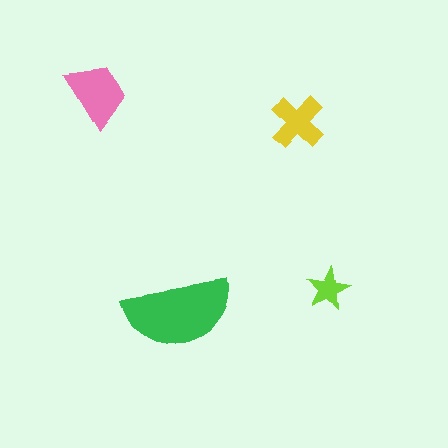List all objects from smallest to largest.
The lime star, the yellow cross, the pink trapezoid, the green semicircle.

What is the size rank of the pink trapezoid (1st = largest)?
2nd.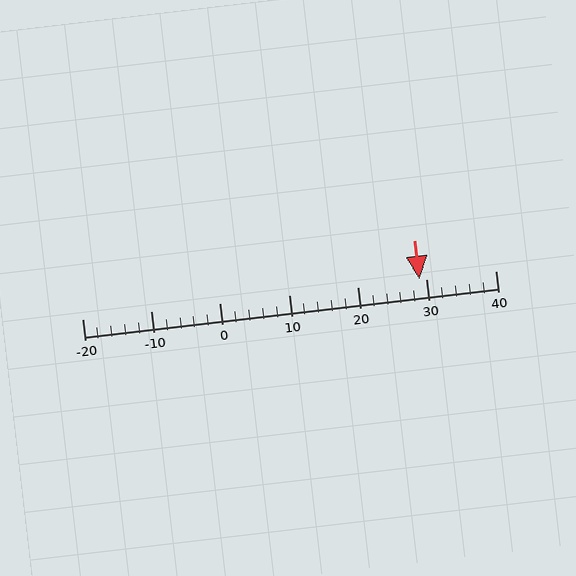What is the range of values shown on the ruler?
The ruler shows values from -20 to 40.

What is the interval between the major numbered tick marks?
The major tick marks are spaced 10 units apart.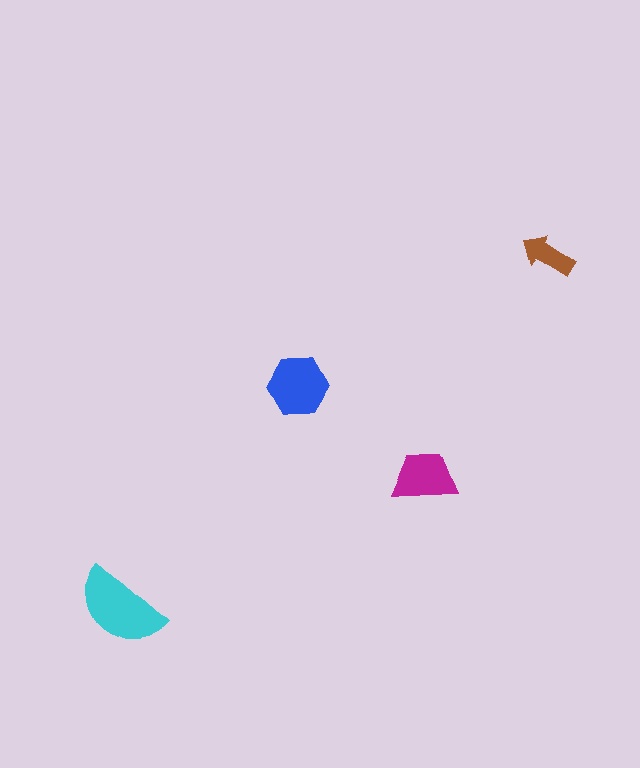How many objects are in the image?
There are 4 objects in the image.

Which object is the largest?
The cyan semicircle.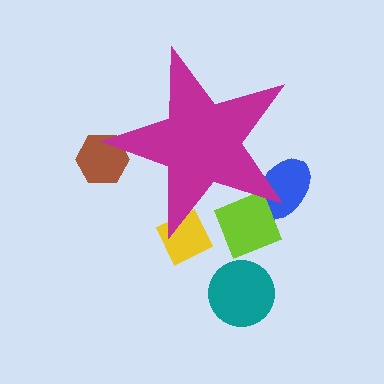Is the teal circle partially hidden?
No, the teal circle is fully visible.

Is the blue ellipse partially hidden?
Yes, the blue ellipse is partially hidden behind the magenta star.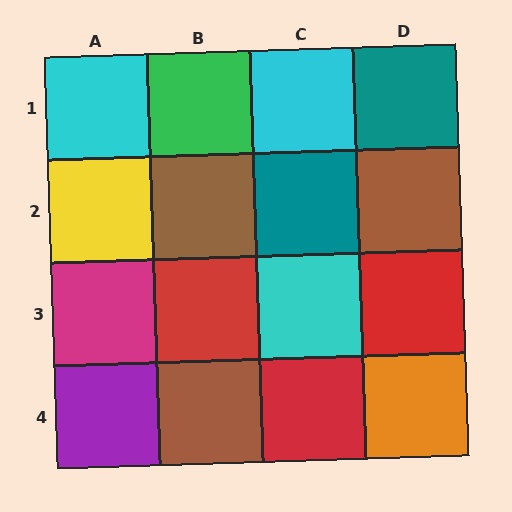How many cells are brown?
3 cells are brown.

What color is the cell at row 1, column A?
Cyan.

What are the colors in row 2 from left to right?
Yellow, brown, teal, brown.